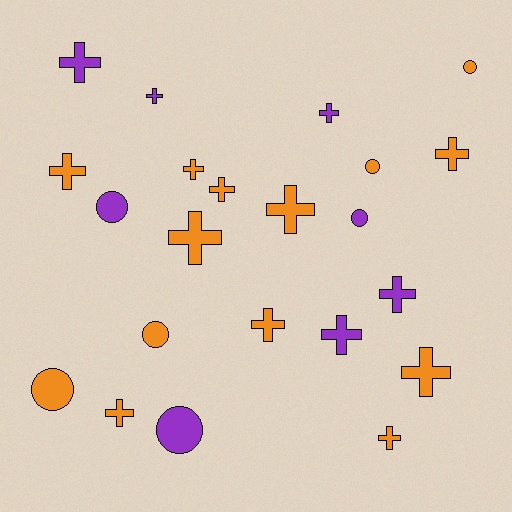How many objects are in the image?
There are 22 objects.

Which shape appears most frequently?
Cross, with 15 objects.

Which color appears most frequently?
Orange, with 14 objects.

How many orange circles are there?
There are 4 orange circles.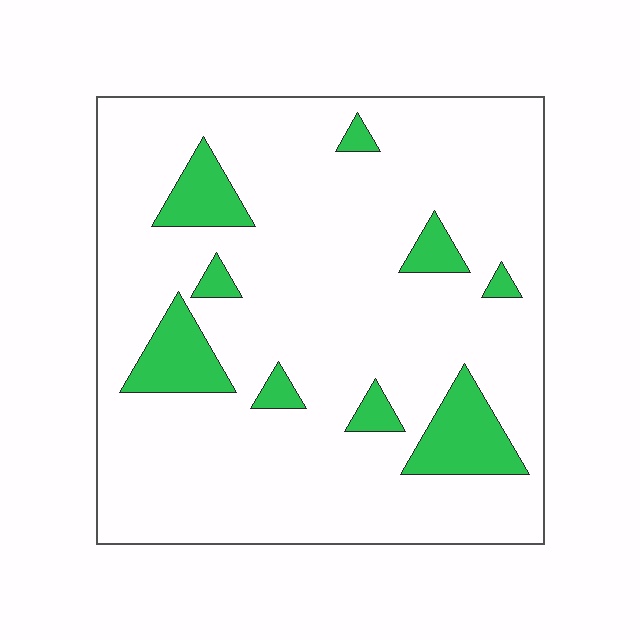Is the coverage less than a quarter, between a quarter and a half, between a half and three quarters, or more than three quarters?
Less than a quarter.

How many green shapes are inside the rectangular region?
9.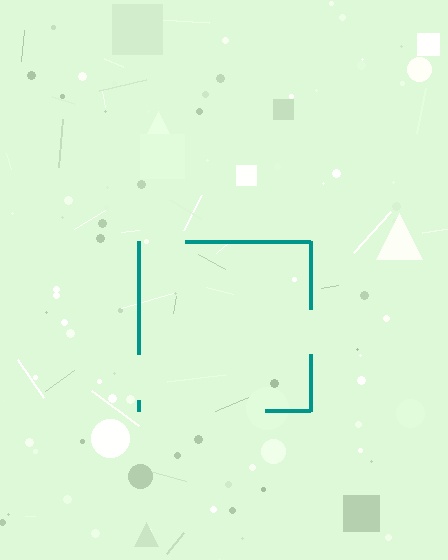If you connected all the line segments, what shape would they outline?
They would outline a square.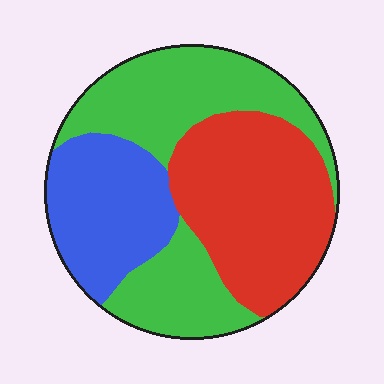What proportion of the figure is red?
Red covers about 35% of the figure.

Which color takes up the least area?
Blue, at roughly 25%.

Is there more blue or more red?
Red.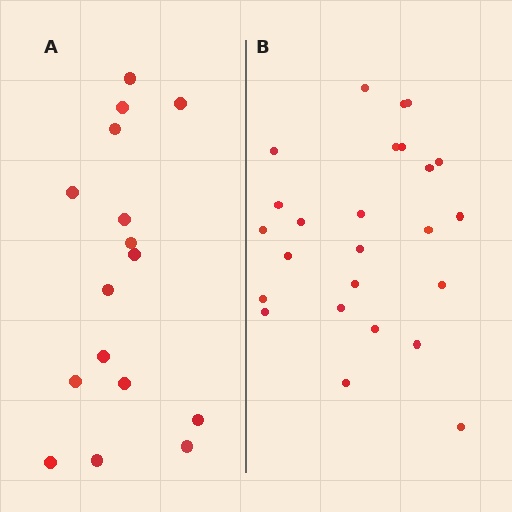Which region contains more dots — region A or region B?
Region B (the right region) has more dots.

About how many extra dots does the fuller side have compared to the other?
Region B has roughly 8 or so more dots than region A.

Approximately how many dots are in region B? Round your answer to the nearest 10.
About 20 dots. (The exact count is 25, which rounds to 20.)